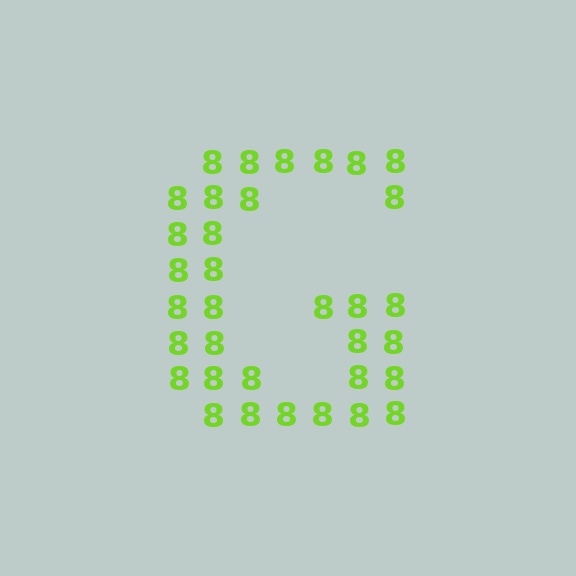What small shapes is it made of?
It is made of small digit 8's.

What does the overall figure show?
The overall figure shows the letter G.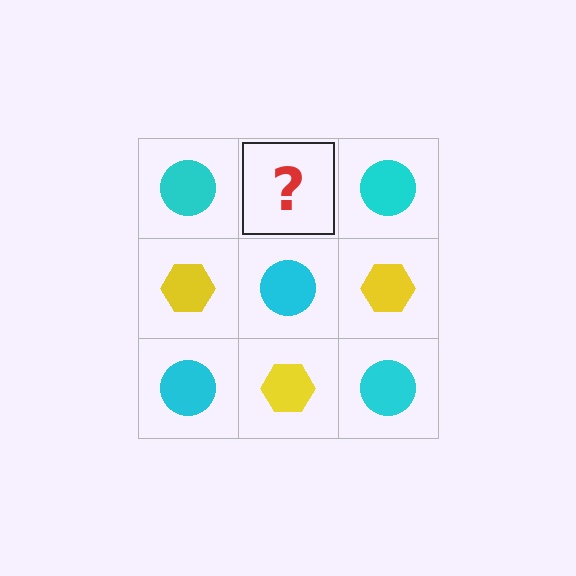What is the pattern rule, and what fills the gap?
The rule is that it alternates cyan circle and yellow hexagon in a checkerboard pattern. The gap should be filled with a yellow hexagon.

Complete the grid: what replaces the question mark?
The question mark should be replaced with a yellow hexagon.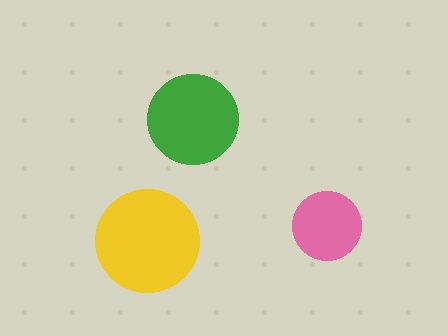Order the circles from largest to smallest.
the yellow one, the green one, the pink one.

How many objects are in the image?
There are 3 objects in the image.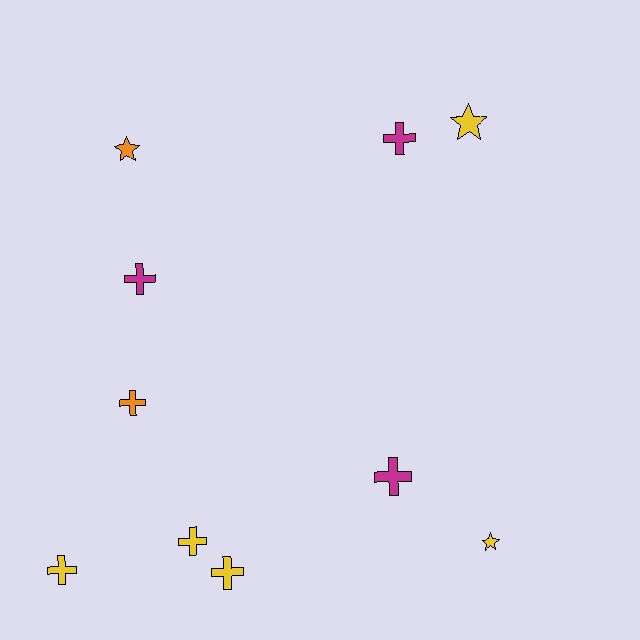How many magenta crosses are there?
There are 3 magenta crosses.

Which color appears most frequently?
Yellow, with 5 objects.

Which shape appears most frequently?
Cross, with 7 objects.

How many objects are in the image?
There are 10 objects.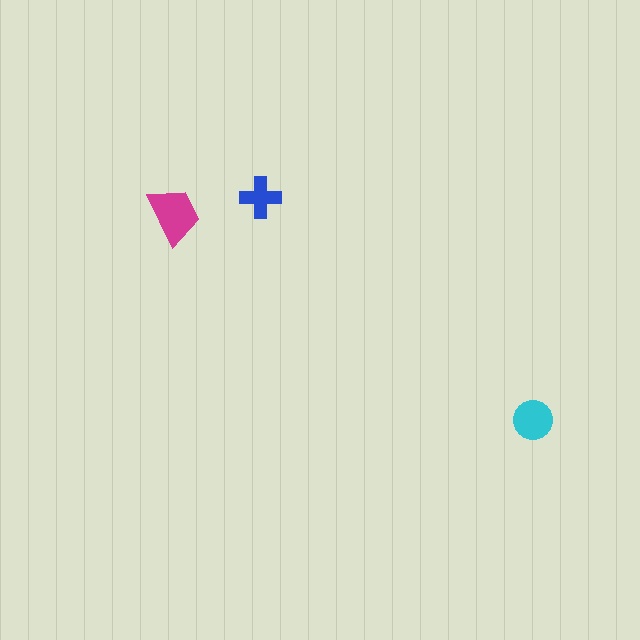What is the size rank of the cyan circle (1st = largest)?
2nd.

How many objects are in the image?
There are 3 objects in the image.